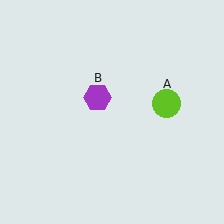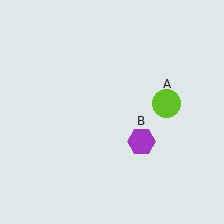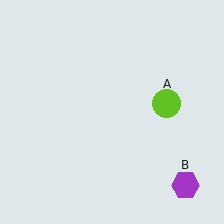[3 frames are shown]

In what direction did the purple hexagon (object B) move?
The purple hexagon (object B) moved down and to the right.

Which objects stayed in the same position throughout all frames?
Lime circle (object A) remained stationary.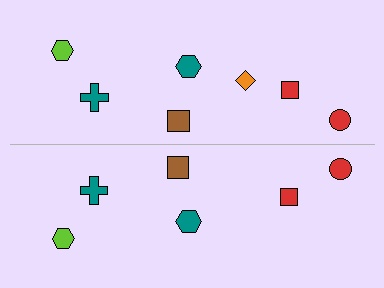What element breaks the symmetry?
A orange diamond is missing from the bottom side.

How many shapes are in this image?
There are 13 shapes in this image.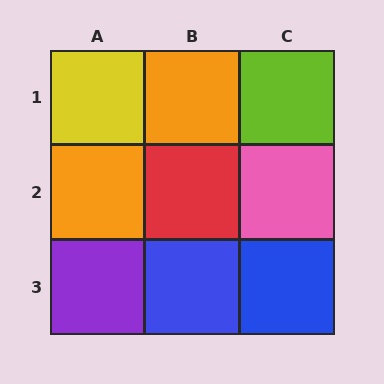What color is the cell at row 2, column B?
Red.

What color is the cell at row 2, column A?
Orange.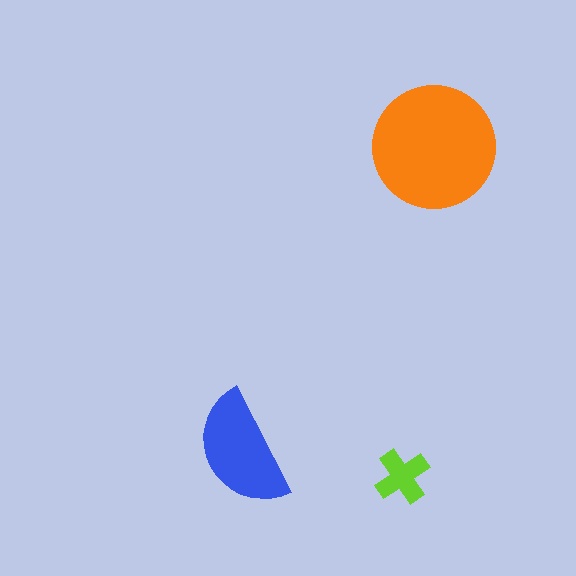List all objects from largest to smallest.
The orange circle, the blue semicircle, the lime cross.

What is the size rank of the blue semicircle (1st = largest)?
2nd.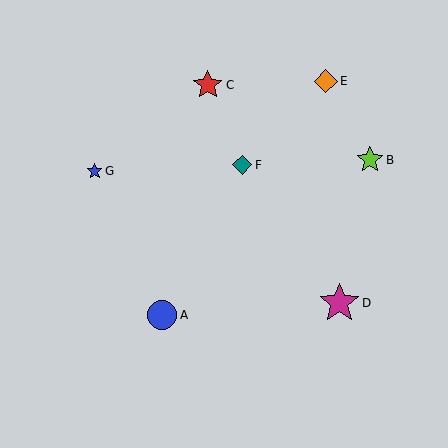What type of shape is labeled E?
Shape E is an orange diamond.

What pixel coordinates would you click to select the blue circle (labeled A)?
Click at (162, 315) to select the blue circle A.